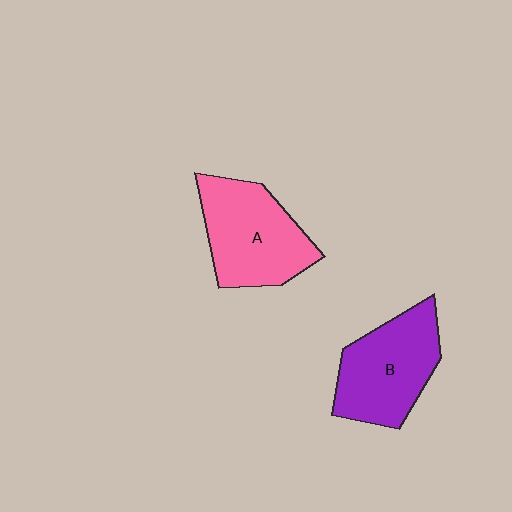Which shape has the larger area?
Shape A (pink).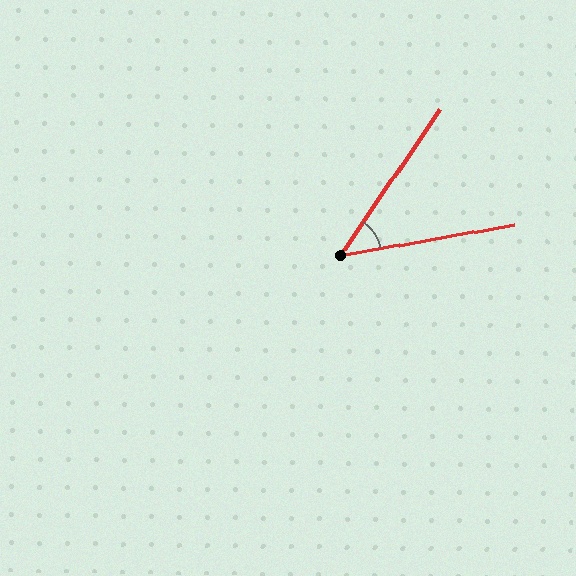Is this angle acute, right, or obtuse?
It is acute.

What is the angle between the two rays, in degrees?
Approximately 46 degrees.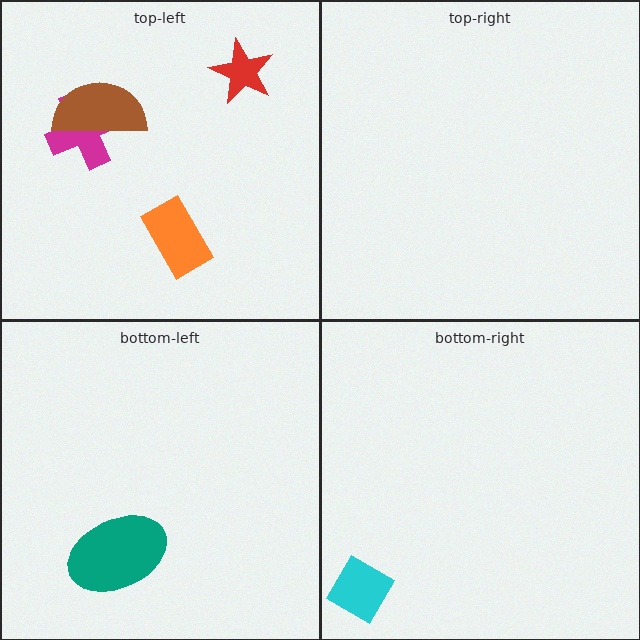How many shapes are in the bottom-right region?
1.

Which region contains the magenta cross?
The top-left region.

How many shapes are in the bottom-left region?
1.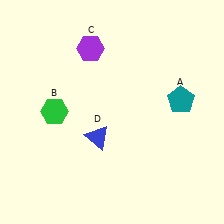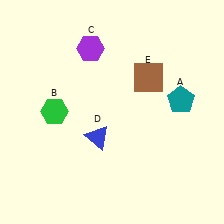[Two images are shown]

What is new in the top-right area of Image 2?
A brown square (E) was added in the top-right area of Image 2.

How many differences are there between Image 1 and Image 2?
There is 1 difference between the two images.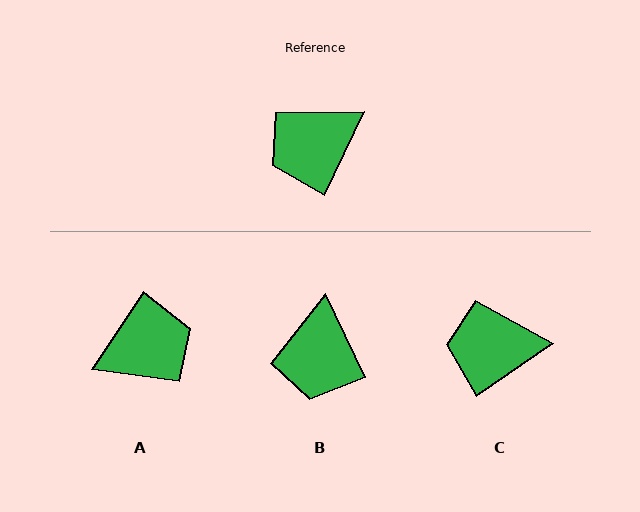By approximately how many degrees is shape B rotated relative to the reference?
Approximately 51 degrees counter-clockwise.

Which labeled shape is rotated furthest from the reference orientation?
A, about 172 degrees away.